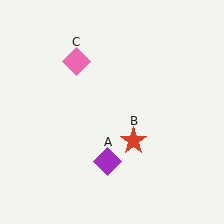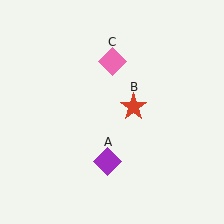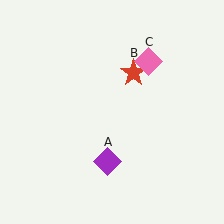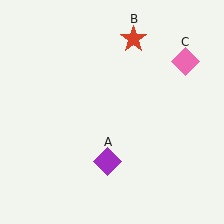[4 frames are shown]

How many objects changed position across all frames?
2 objects changed position: red star (object B), pink diamond (object C).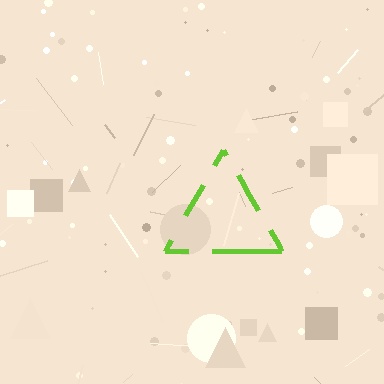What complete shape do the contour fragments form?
The contour fragments form a triangle.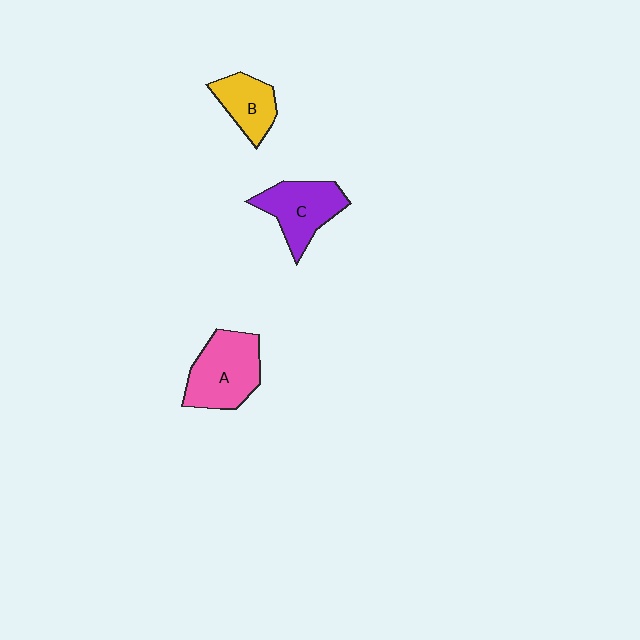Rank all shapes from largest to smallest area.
From largest to smallest: A (pink), C (purple), B (yellow).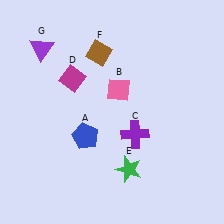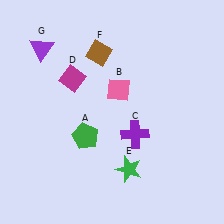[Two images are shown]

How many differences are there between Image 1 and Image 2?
There is 1 difference between the two images.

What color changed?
The pentagon (A) changed from blue in Image 1 to green in Image 2.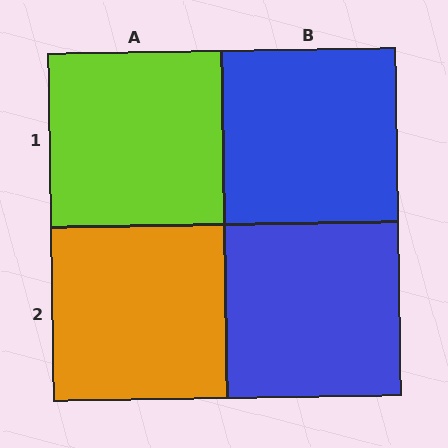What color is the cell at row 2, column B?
Blue.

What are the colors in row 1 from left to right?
Lime, blue.